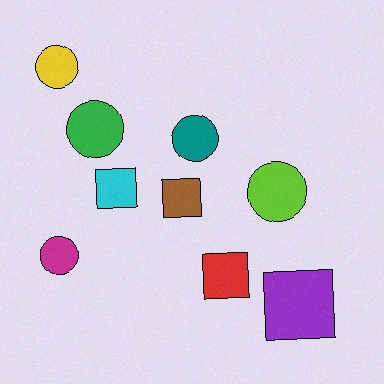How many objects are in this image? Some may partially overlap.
There are 9 objects.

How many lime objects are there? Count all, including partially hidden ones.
There is 1 lime object.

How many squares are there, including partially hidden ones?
There are 4 squares.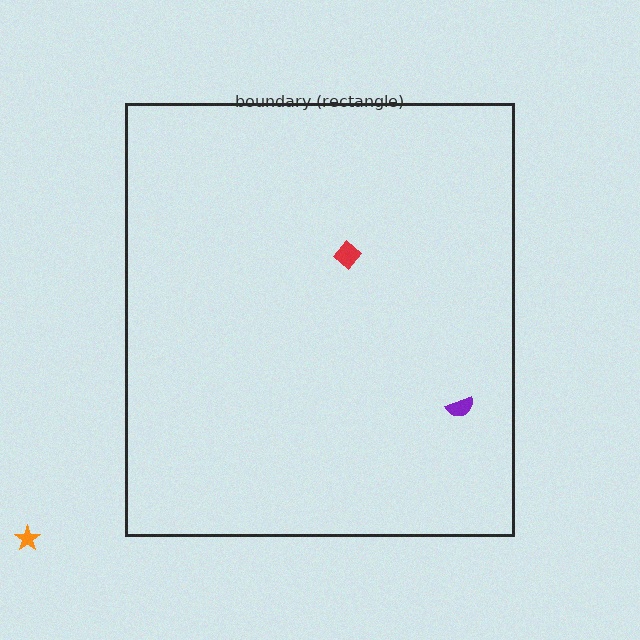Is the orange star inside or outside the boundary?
Outside.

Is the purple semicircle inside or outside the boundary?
Inside.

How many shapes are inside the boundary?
2 inside, 1 outside.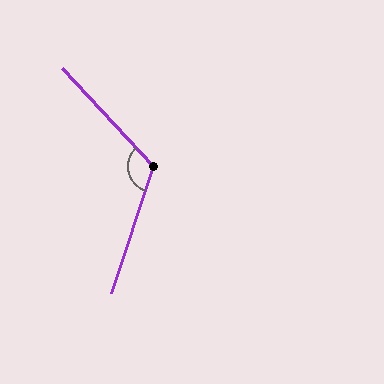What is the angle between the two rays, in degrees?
Approximately 119 degrees.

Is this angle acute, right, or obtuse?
It is obtuse.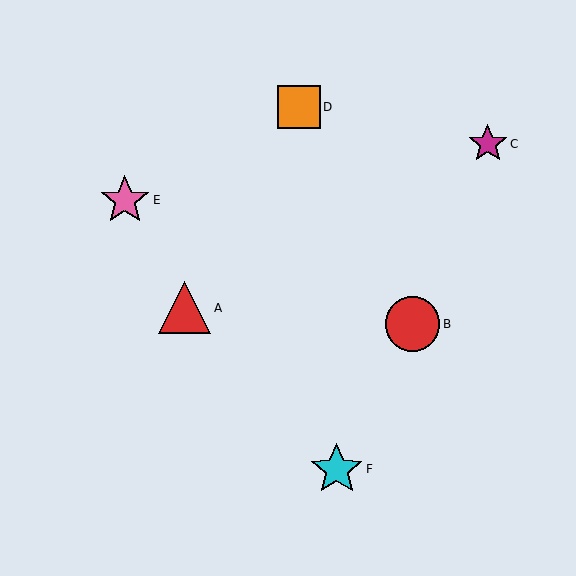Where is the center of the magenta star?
The center of the magenta star is at (488, 144).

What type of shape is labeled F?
Shape F is a cyan star.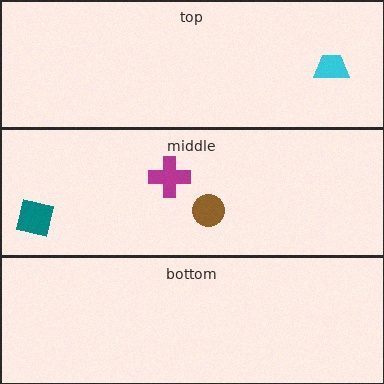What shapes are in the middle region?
The teal square, the magenta cross, the brown circle.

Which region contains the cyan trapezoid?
The top region.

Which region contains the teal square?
The middle region.